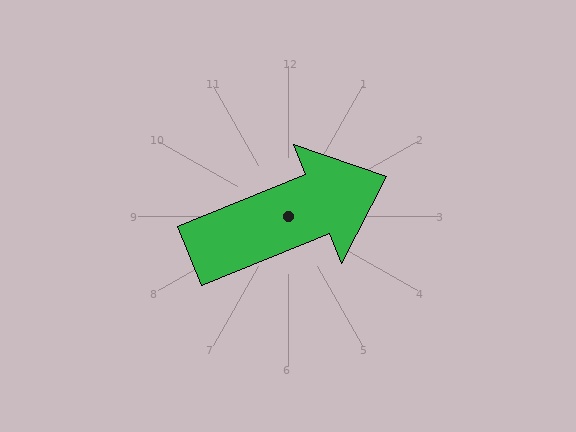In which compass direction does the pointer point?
East.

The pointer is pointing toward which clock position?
Roughly 2 o'clock.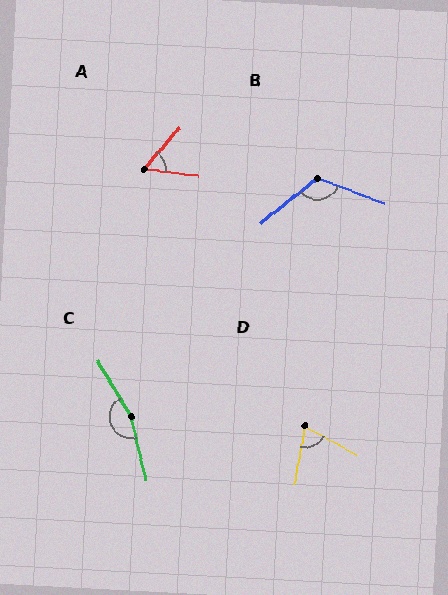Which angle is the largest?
C, at approximately 163 degrees.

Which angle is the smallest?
A, at approximately 56 degrees.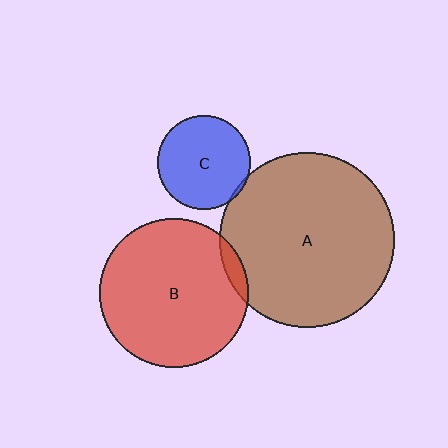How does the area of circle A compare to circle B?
Approximately 1.4 times.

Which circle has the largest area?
Circle A (brown).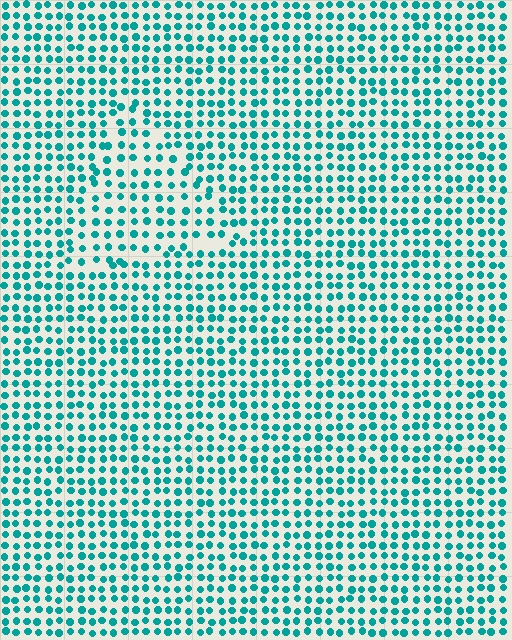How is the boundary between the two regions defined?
The boundary is defined by a change in element density (approximately 1.4x ratio). All elements are the same color, size, and shape.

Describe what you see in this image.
The image contains small teal elements arranged at two different densities. A triangle-shaped region is visible where the elements are less densely packed than the surrounding area.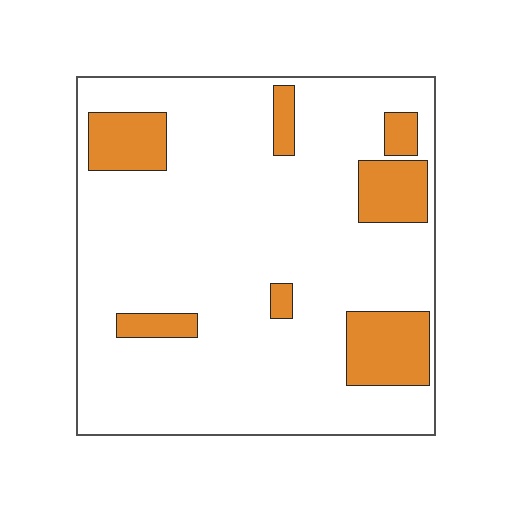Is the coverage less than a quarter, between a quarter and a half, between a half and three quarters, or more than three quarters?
Less than a quarter.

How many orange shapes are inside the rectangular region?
7.